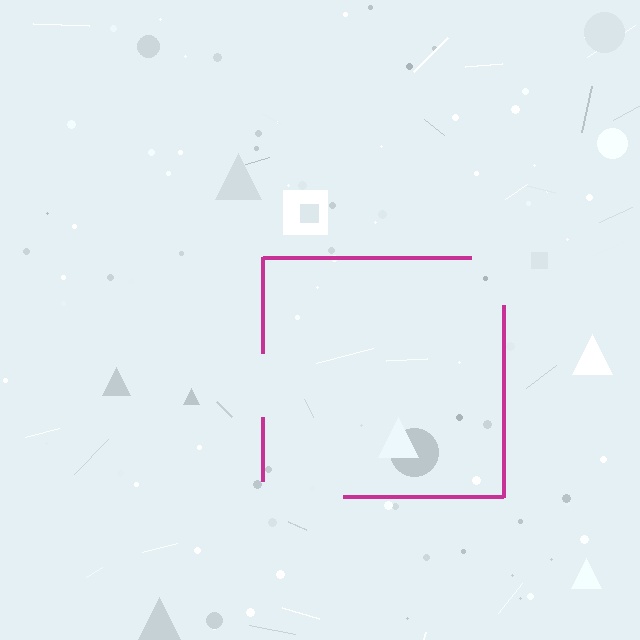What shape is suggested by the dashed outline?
The dashed outline suggests a square.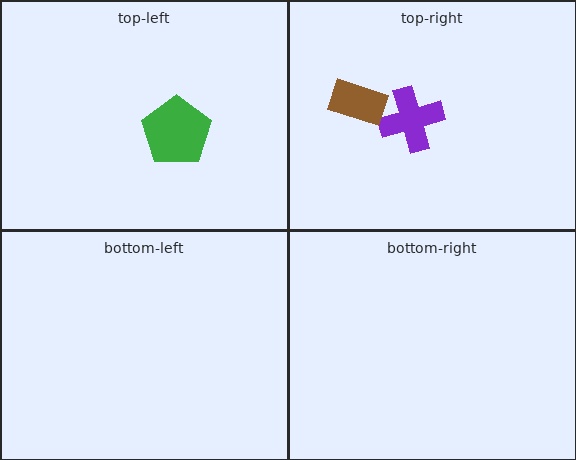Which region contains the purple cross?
The top-right region.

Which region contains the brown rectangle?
The top-right region.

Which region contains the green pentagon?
The top-left region.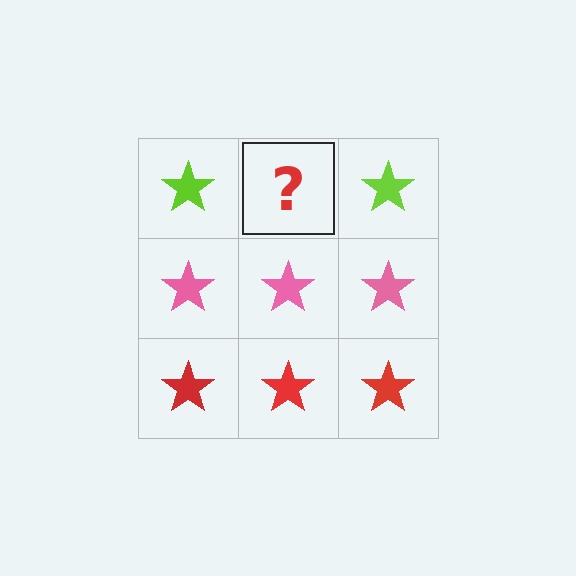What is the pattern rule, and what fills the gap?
The rule is that each row has a consistent color. The gap should be filled with a lime star.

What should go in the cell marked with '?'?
The missing cell should contain a lime star.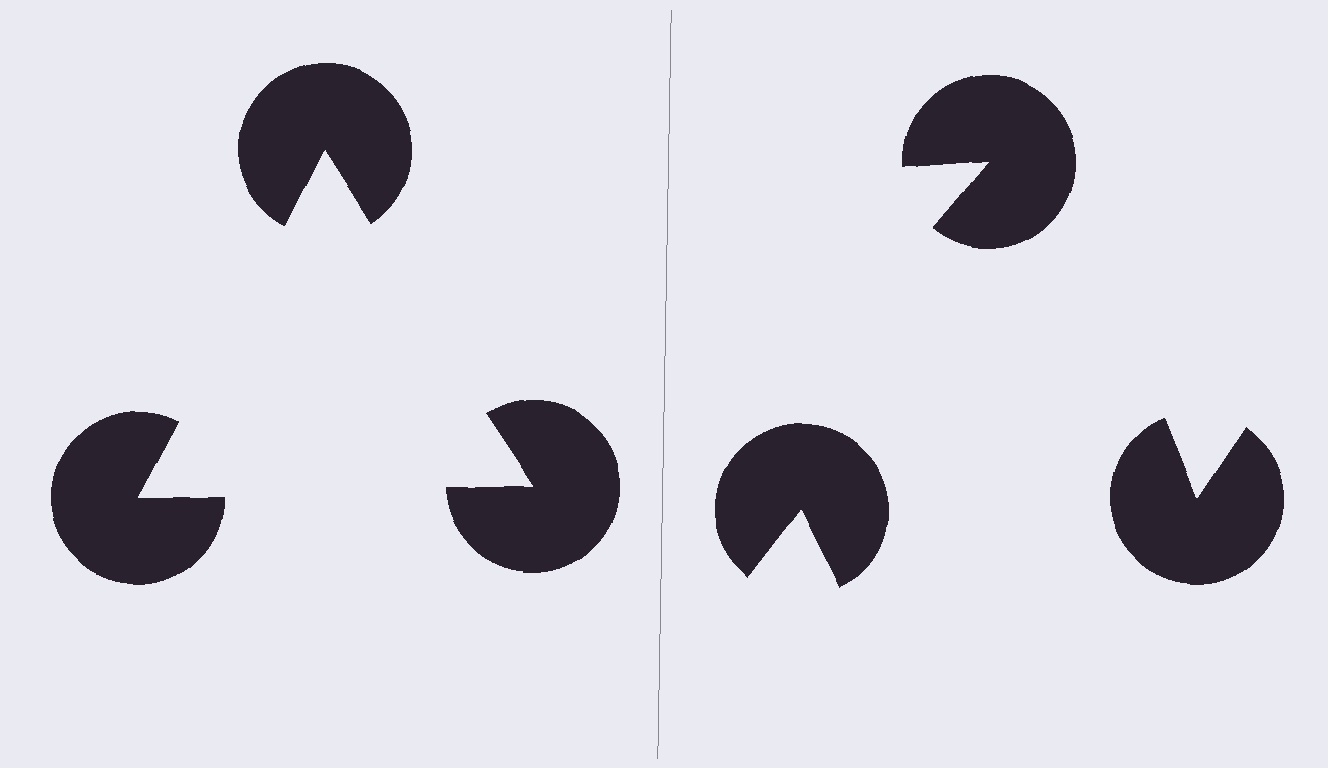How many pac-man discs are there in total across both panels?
6 — 3 on each side.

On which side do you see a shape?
An illusory triangle appears on the left side. On the right side the wedge cuts are rotated, so no coherent shape forms.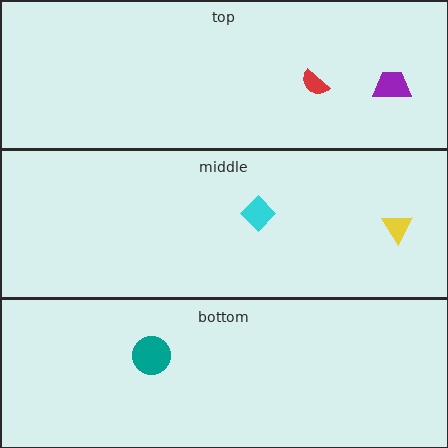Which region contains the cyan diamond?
The middle region.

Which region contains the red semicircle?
The top region.